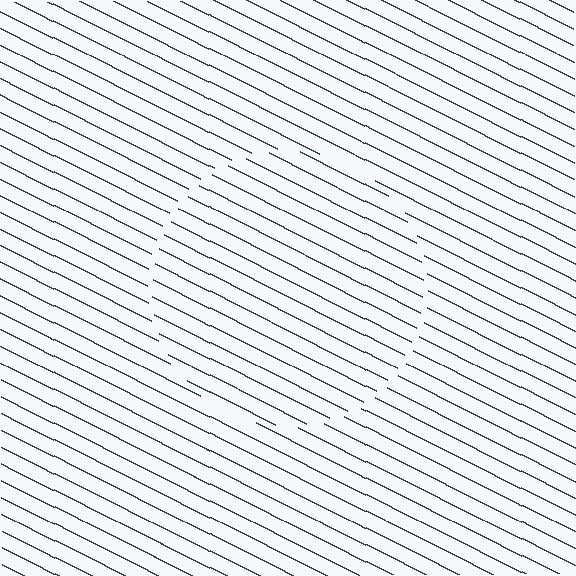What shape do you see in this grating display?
An illusory circle. The interior of the shape contains the same grating, shifted by half a period — the contour is defined by the phase discontinuity where line-ends from the inner and outer gratings abut.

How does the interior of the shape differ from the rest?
The interior of the shape contains the same grating, shifted by half a period — the contour is defined by the phase discontinuity where line-ends from the inner and outer gratings abut.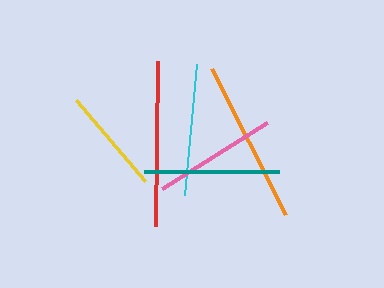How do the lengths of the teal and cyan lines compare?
The teal and cyan lines are approximately the same length.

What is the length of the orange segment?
The orange segment is approximately 163 pixels long.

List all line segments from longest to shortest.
From longest to shortest: red, orange, teal, cyan, pink, yellow.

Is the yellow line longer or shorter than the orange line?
The orange line is longer than the yellow line.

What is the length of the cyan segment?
The cyan segment is approximately 132 pixels long.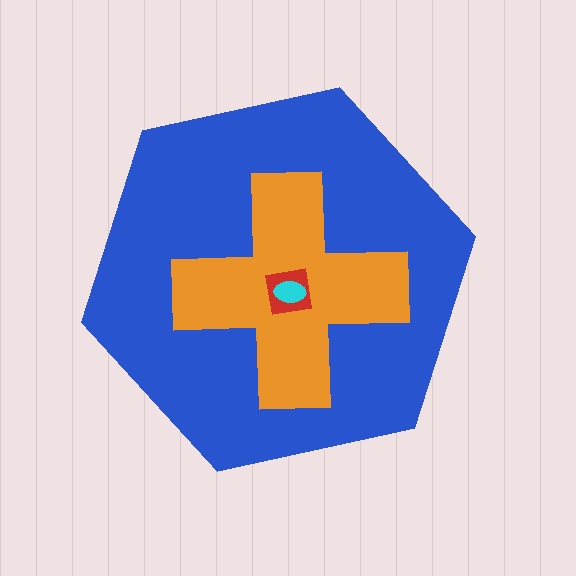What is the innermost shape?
The cyan ellipse.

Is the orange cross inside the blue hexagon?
Yes.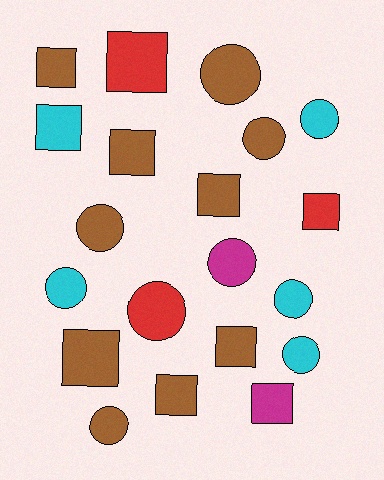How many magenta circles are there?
There is 1 magenta circle.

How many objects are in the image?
There are 20 objects.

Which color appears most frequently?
Brown, with 10 objects.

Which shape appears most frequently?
Square, with 10 objects.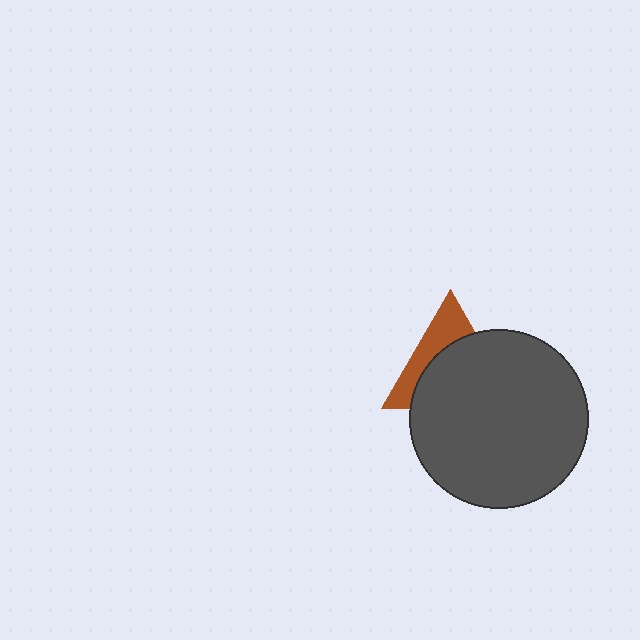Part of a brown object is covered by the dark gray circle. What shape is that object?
It is a triangle.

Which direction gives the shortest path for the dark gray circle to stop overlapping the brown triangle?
Moving down gives the shortest separation.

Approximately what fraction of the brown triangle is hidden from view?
Roughly 63% of the brown triangle is hidden behind the dark gray circle.